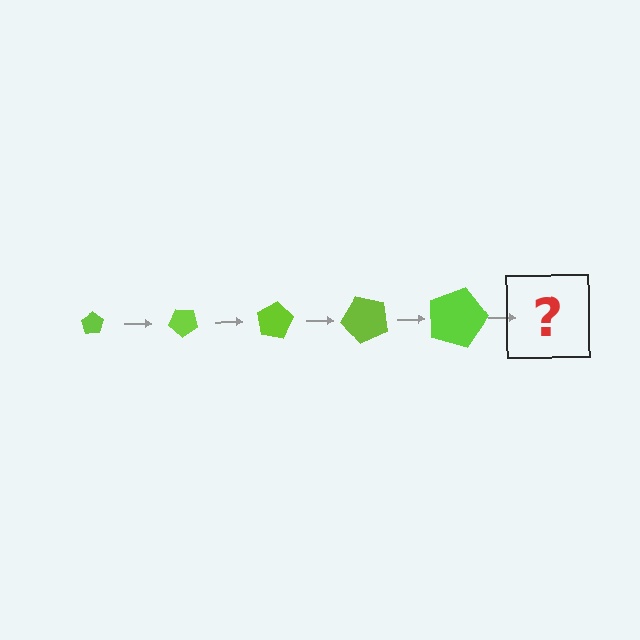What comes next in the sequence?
The next element should be a pentagon, larger than the previous one and rotated 200 degrees from the start.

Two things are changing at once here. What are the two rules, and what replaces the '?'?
The two rules are that the pentagon grows larger each step and it rotates 40 degrees each step. The '?' should be a pentagon, larger than the previous one and rotated 200 degrees from the start.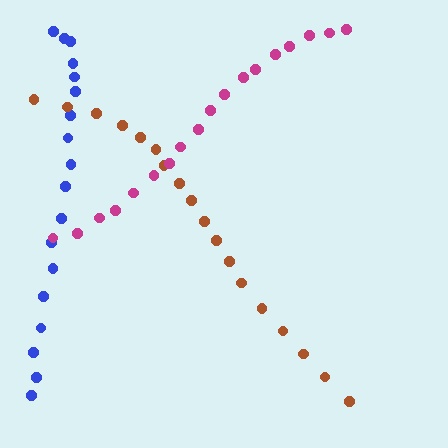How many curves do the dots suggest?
There are 3 distinct paths.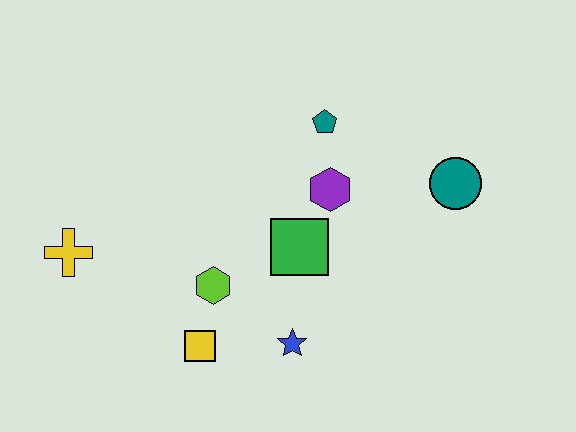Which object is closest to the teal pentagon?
The purple hexagon is closest to the teal pentagon.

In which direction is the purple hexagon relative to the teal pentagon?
The purple hexagon is below the teal pentagon.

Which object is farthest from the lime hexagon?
The teal circle is farthest from the lime hexagon.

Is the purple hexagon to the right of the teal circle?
No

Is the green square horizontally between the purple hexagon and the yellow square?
Yes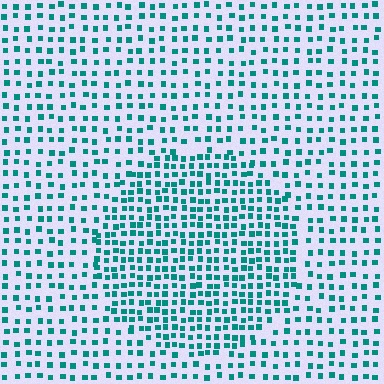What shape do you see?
I see a circle.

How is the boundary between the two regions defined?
The boundary is defined by a change in element density (approximately 1.7x ratio). All elements are the same color, size, and shape.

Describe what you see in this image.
The image contains small teal elements arranged at two different densities. A circle-shaped region is visible where the elements are more densely packed than the surrounding area.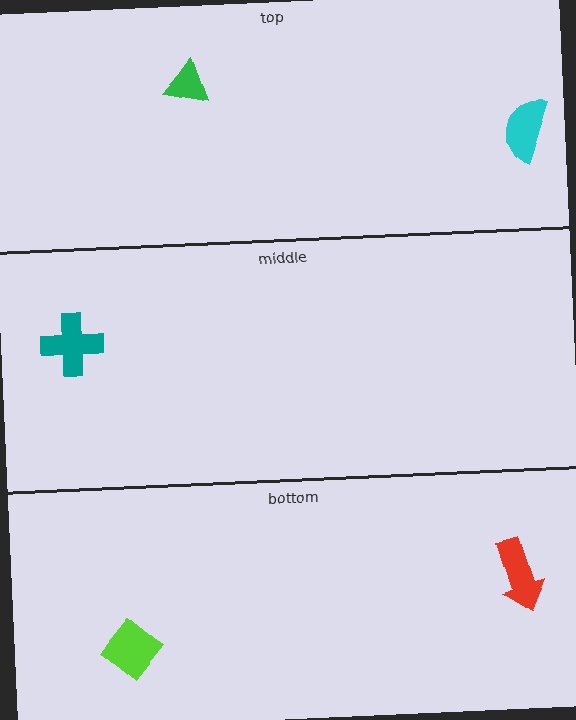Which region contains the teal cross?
The middle region.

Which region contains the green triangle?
The top region.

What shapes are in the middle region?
The teal cross.